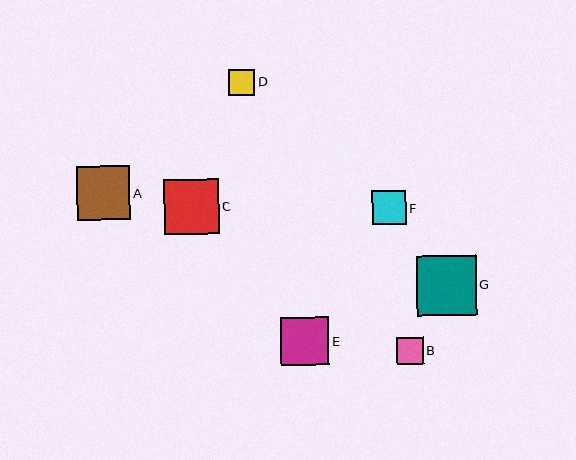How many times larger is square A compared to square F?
Square A is approximately 1.6 times the size of square F.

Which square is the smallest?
Square D is the smallest with a size of approximately 26 pixels.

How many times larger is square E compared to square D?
Square E is approximately 1.8 times the size of square D.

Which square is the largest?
Square G is the largest with a size of approximately 59 pixels.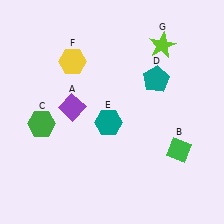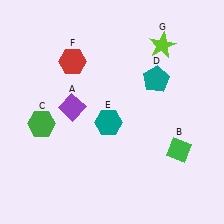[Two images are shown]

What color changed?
The hexagon (F) changed from yellow in Image 1 to red in Image 2.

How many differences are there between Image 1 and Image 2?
There is 1 difference between the two images.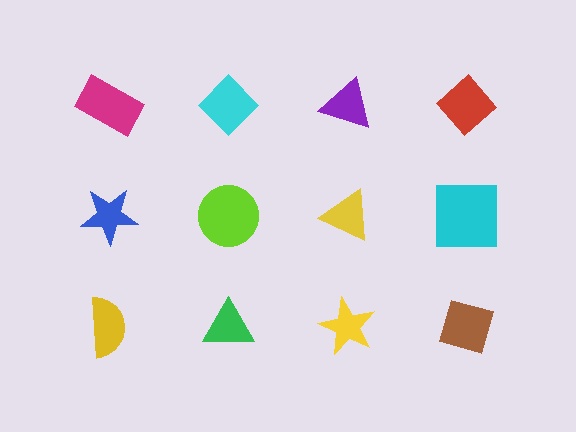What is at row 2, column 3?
A yellow triangle.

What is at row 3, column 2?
A green triangle.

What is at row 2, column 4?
A cyan square.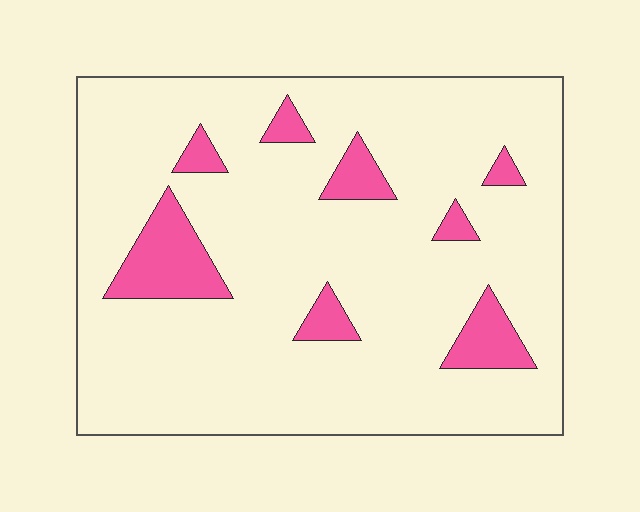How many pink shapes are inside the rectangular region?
8.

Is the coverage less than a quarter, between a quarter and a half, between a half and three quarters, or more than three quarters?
Less than a quarter.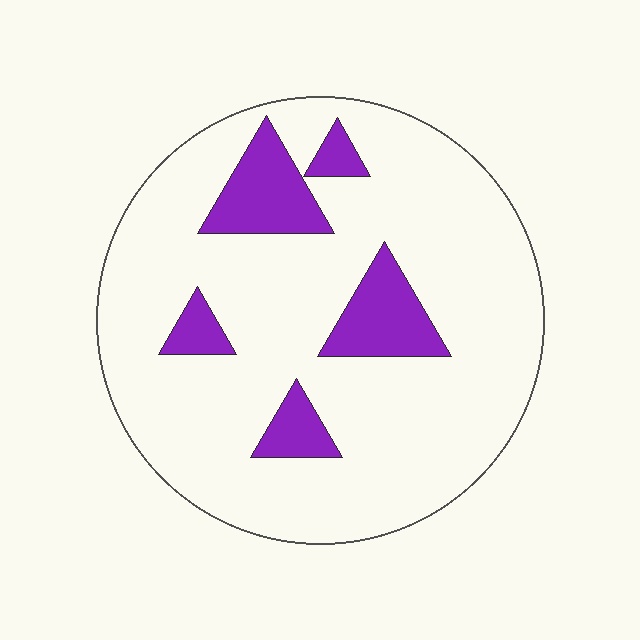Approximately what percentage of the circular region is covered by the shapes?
Approximately 15%.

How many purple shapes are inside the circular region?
5.